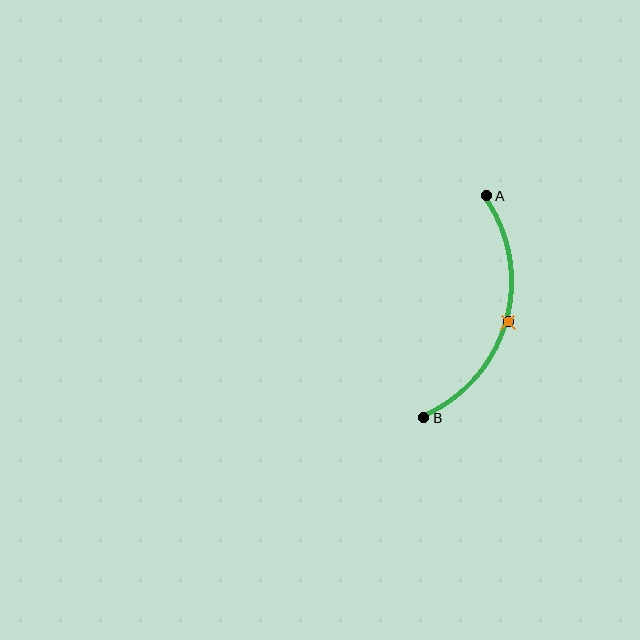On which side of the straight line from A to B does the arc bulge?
The arc bulges to the right of the straight line connecting A and B.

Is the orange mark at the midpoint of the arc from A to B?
Yes. The orange mark lies on the arc at equal arc-length from both A and B — it is the arc midpoint.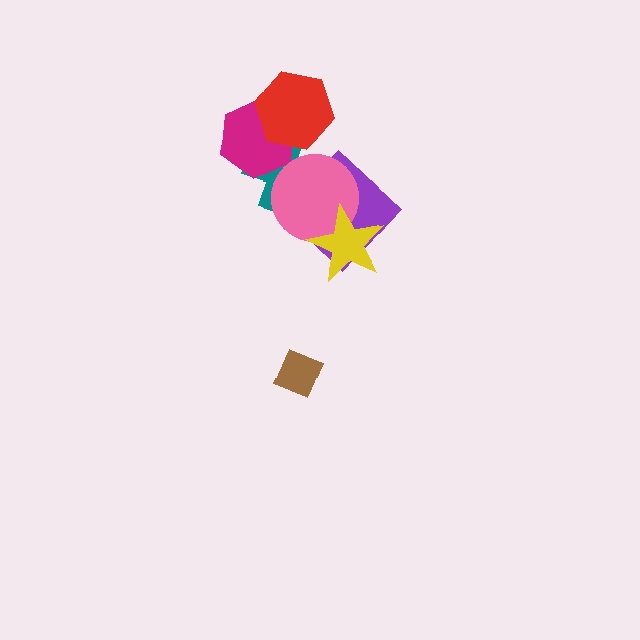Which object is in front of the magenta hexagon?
The red hexagon is in front of the magenta hexagon.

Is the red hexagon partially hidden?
No, no other shape covers it.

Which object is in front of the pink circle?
The yellow star is in front of the pink circle.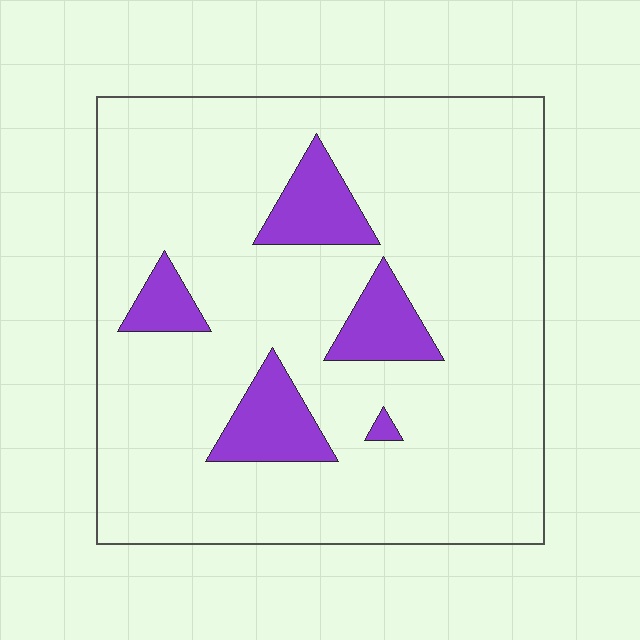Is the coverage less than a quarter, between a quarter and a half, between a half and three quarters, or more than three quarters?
Less than a quarter.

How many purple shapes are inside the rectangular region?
5.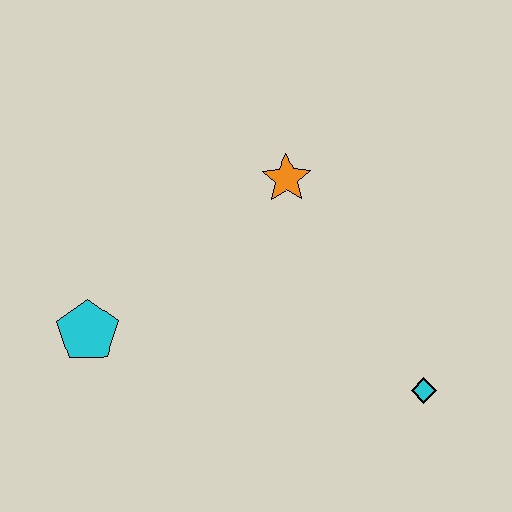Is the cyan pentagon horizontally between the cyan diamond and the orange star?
No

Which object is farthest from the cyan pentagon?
The cyan diamond is farthest from the cyan pentagon.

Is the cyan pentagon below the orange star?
Yes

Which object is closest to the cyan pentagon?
The orange star is closest to the cyan pentagon.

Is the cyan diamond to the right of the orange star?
Yes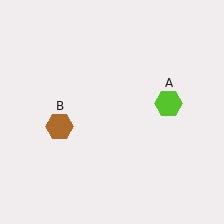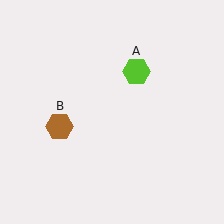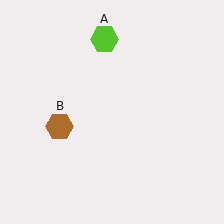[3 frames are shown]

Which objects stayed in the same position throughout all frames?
Brown hexagon (object B) remained stationary.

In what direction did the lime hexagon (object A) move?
The lime hexagon (object A) moved up and to the left.